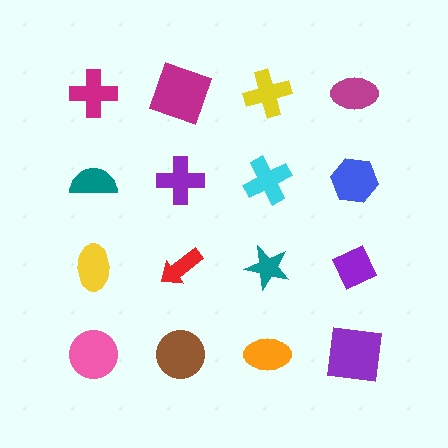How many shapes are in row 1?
4 shapes.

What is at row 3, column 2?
A red arrow.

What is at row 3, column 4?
A purple diamond.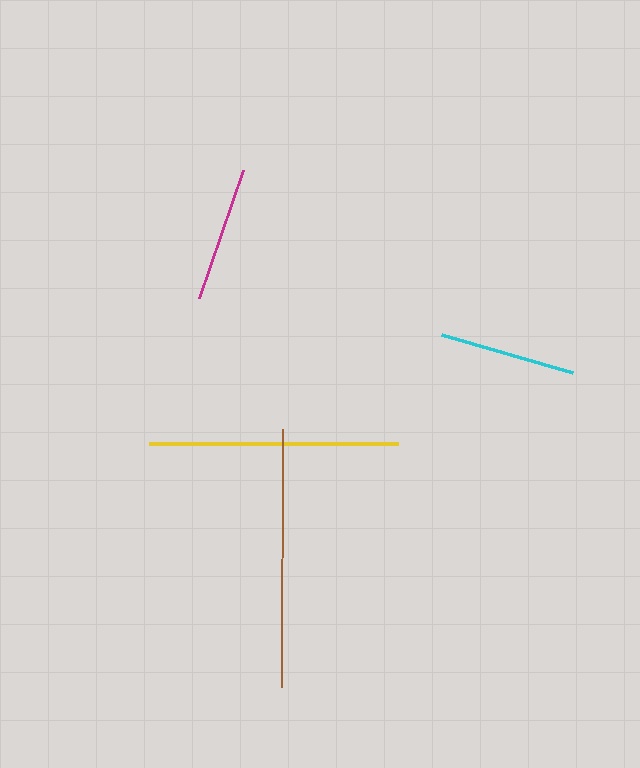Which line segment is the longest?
The brown line is the longest at approximately 257 pixels.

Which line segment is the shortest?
The magenta line is the shortest at approximately 136 pixels.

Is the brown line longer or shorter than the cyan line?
The brown line is longer than the cyan line.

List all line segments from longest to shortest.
From longest to shortest: brown, yellow, cyan, magenta.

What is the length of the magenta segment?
The magenta segment is approximately 136 pixels long.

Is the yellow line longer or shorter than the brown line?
The brown line is longer than the yellow line.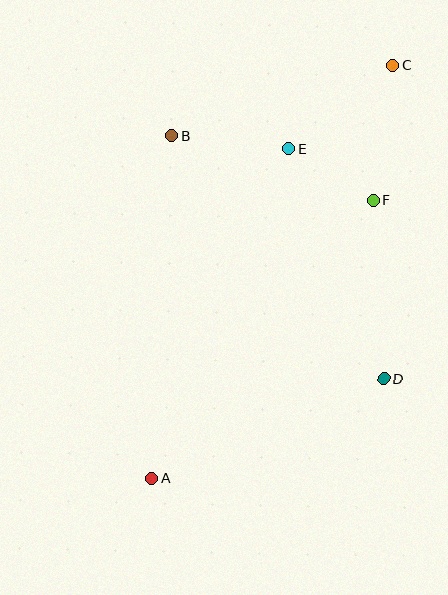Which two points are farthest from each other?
Points A and C are farthest from each other.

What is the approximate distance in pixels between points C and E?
The distance between C and E is approximately 134 pixels.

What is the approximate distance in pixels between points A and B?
The distance between A and B is approximately 343 pixels.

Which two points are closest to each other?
Points E and F are closest to each other.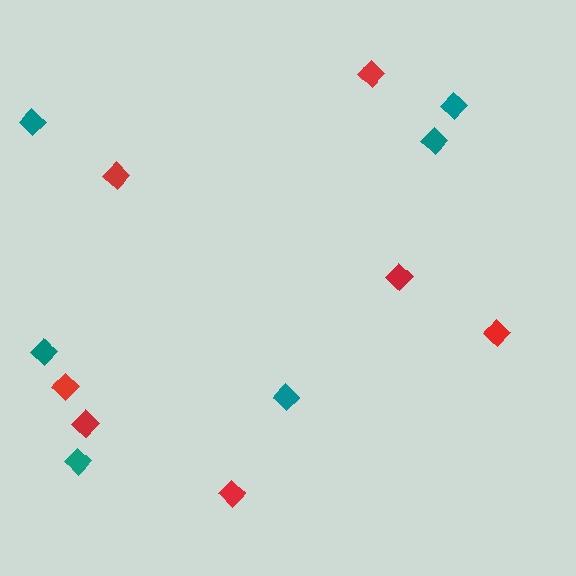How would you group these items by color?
There are 2 groups: one group of red diamonds (7) and one group of teal diamonds (6).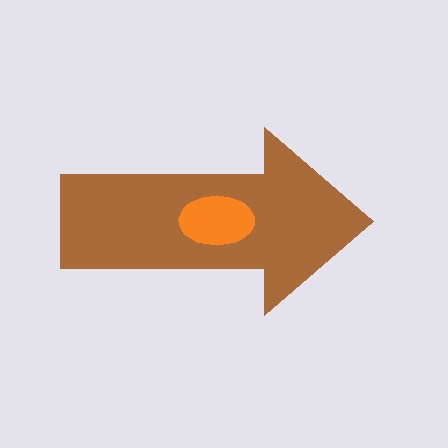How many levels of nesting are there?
2.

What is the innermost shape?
The orange ellipse.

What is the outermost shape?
The brown arrow.